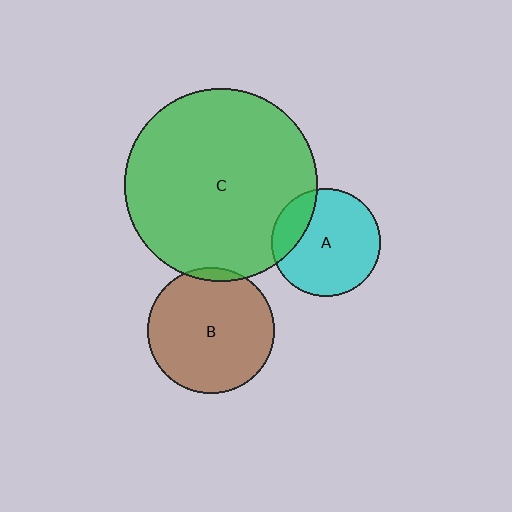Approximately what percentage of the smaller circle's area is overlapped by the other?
Approximately 20%.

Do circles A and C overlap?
Yes.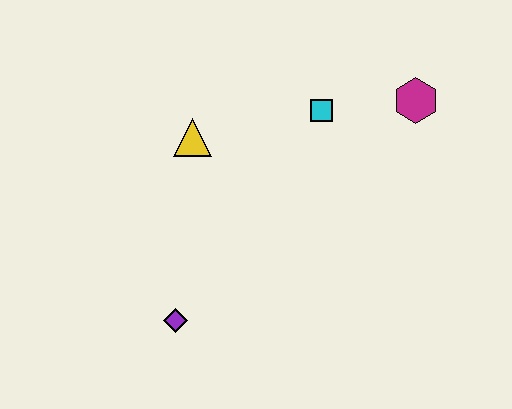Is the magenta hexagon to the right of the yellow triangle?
Yes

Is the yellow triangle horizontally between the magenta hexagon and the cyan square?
No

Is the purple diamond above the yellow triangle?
No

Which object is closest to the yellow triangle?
The cyan square is closest to the yellow triangle.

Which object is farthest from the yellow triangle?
The magenta hexagon is farthest from the yellow triangle.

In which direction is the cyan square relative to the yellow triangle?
The cyan square is to the right of the yellow triangle.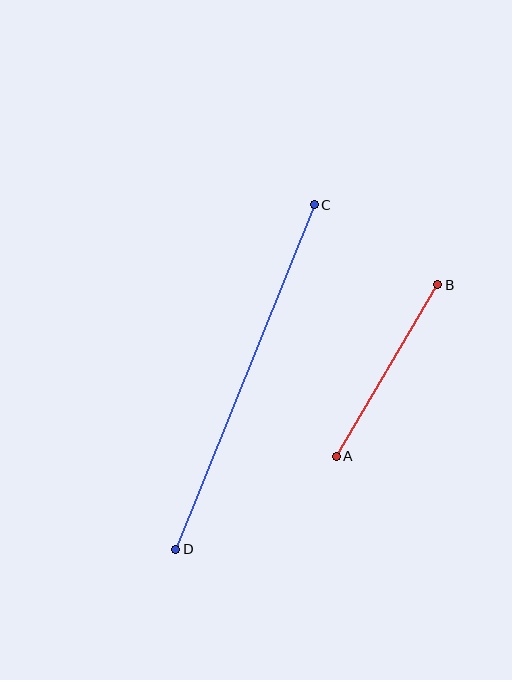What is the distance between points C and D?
The distance is approximately 371 pixels.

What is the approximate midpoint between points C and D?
The midpoint is at approximately (245, 377) pixels.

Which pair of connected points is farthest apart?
Points C and D are farthest apart.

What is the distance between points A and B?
The distance is approximately 199 pixels.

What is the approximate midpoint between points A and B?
The midpoint is at approximately (387, 371) pixels.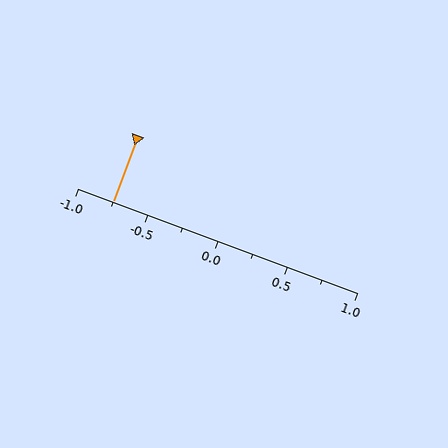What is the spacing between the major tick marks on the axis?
The major ticks are spaced 0.5 apart.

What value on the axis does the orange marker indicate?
The marker indicates approximately -0.75.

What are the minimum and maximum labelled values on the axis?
The axis runs from -1.0 to 1.0.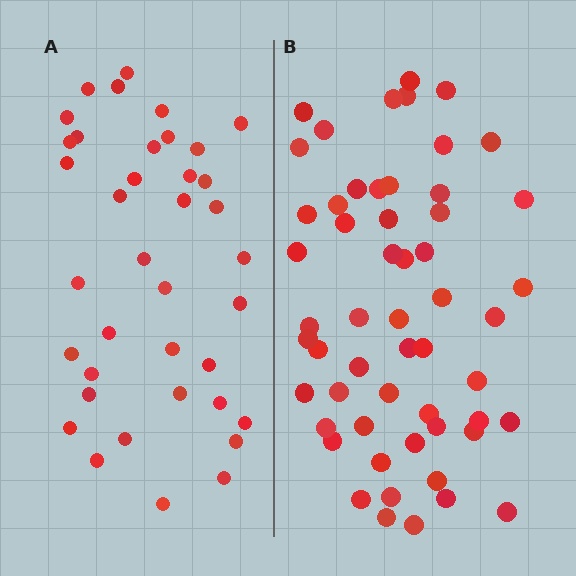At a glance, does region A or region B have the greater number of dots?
Region B (the right region) has more dots.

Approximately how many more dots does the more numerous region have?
Region B has approximately 15 more dots than region A.